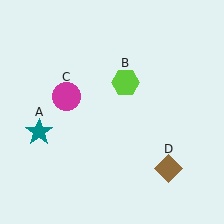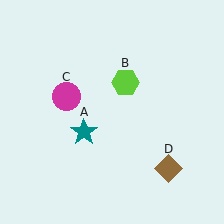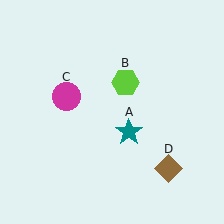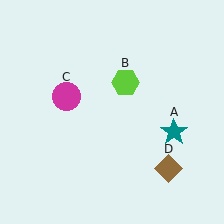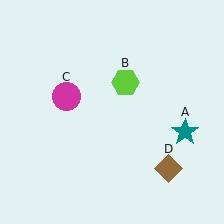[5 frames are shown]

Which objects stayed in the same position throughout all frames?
Lime hexagon (object B) and magenta circle (object C) and brown diamond (object D) remained stationary.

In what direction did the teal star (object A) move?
The teal star (object A) moved right.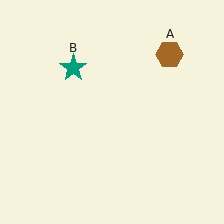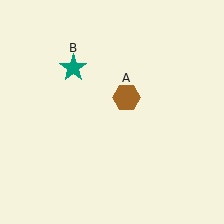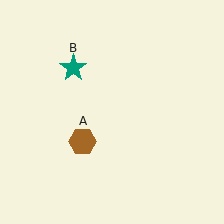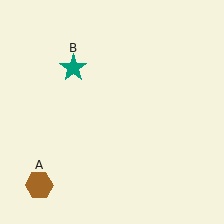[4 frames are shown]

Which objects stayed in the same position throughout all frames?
Teal star (object B) remained stationary.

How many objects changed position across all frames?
1 object changed position: brown hexagon (object A).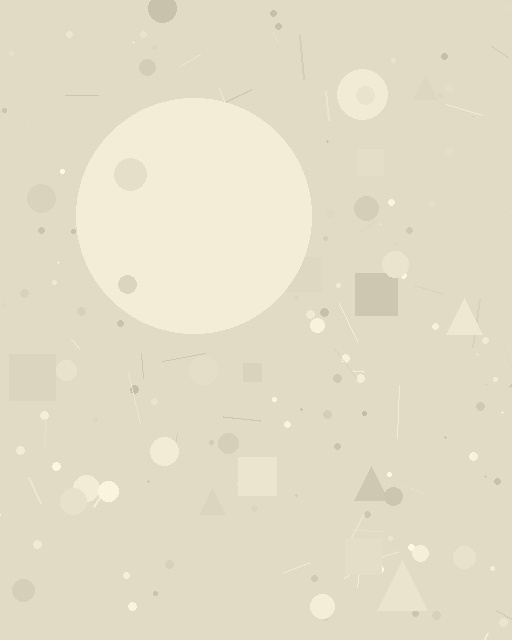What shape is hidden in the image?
A circle is hidden in the image.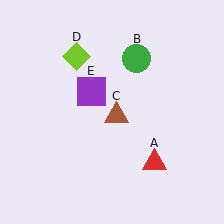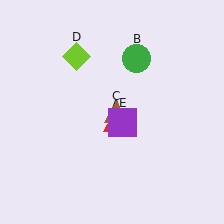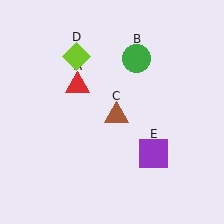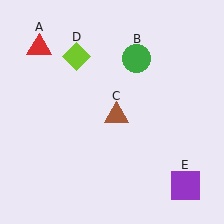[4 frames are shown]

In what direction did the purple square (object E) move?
The purple square (object E) moved down and to the right.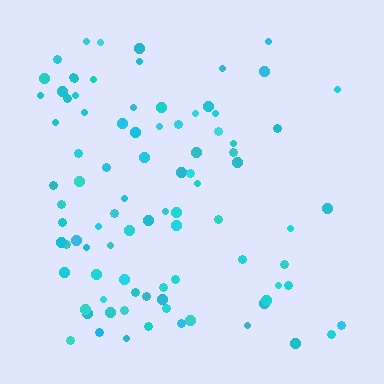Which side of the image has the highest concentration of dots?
The left.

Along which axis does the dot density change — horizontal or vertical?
Horizontal.